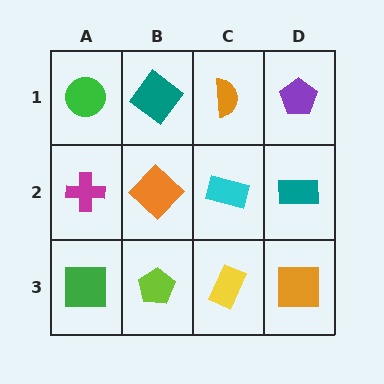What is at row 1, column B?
A teal diamond.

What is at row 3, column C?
A yellow rectangle.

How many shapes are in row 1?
4 shapes.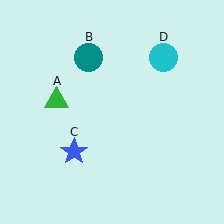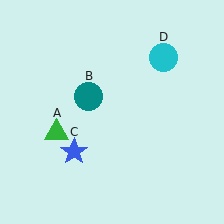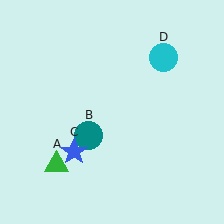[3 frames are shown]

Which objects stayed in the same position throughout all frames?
Blue star (object C) and cyan circle (object D) remained stationary.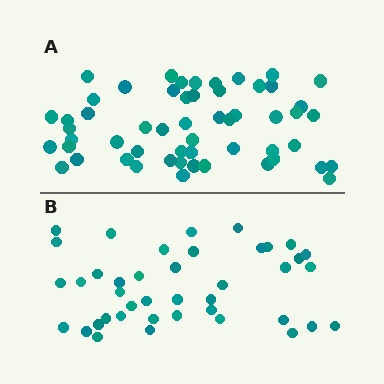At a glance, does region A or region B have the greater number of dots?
Region A (the top region) has more dots.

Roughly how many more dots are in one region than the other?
Region A has approximately 15 more dots than region B.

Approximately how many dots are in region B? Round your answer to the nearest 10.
About 40 dots. (The exact count is 41, which rounds to 40.)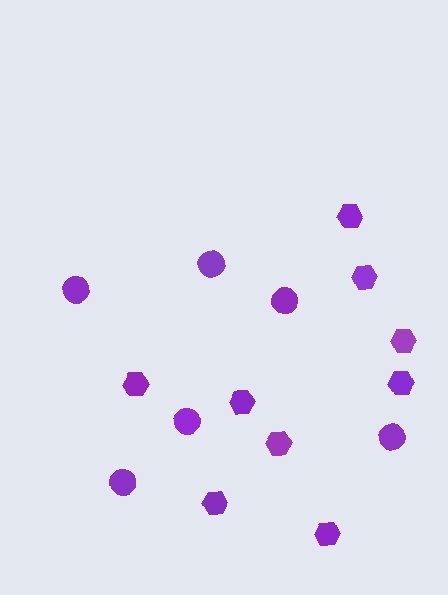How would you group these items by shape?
There are 2 groups: one group of circles (6) and one group of hexagons (9).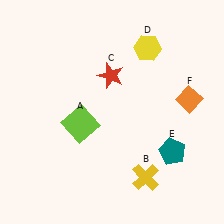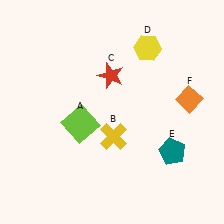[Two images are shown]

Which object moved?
The yellow cross (B) moved up.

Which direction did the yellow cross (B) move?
The yellow cross (B) moved up.